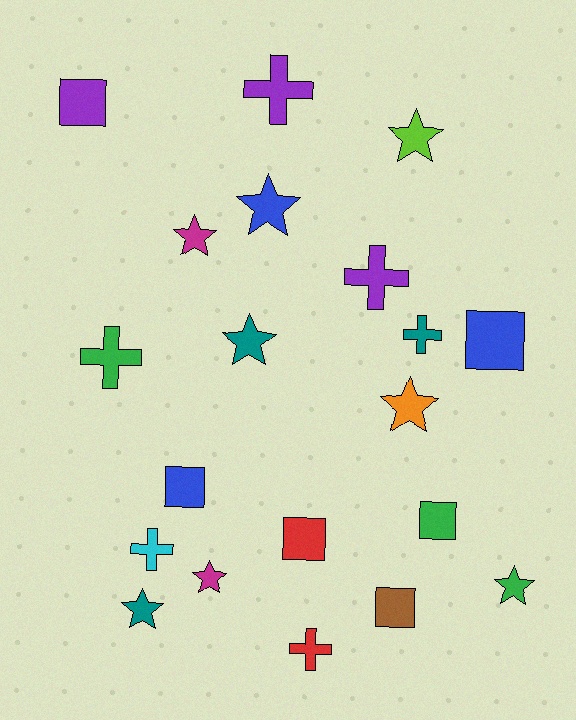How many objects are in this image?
There are 20 objects.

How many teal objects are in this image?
There are 3 teal objects.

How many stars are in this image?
There are 8 stars.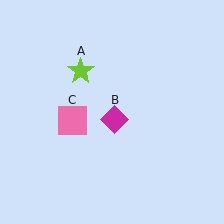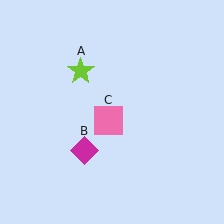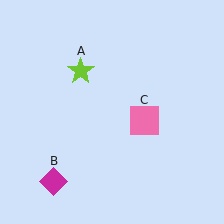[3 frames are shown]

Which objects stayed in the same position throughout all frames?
Lime star (object A) remained stationary.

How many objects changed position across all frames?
2 objects changed position: magenta diamond (object B), pink square (object C).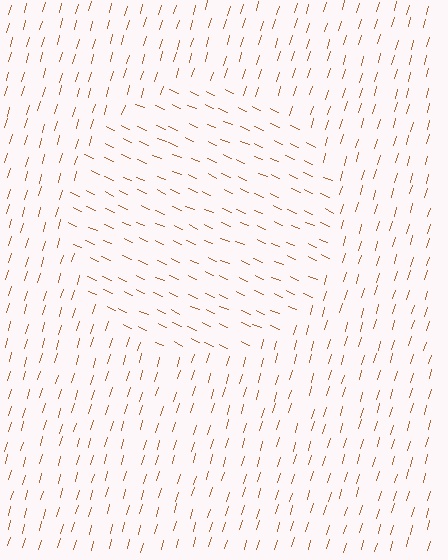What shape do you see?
I see a circle.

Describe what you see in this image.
The image is filled with small brown line segments. A circle region in the image has lines oriented differently from the surrounding lines, creating a visible texture boundary.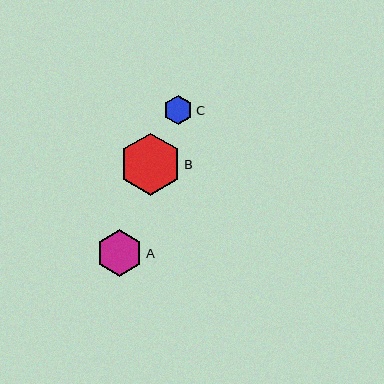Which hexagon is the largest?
Hexagon B is the largest with a size of approximately 62 pixels.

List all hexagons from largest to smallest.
From largest to smallest: B, A, C.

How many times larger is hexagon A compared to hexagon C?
Hexagon A is approximately 1.6 times the size of hexagon C.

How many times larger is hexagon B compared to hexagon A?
Hexagon B is approximately 1.3 times the size of hexagon A.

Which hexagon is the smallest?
Hexagon C is the smallest with a size of approximately 29 pixels.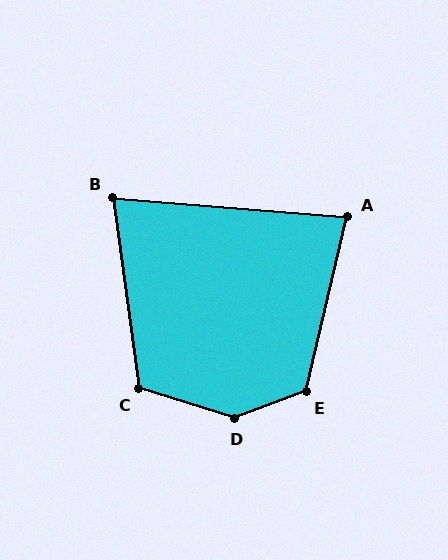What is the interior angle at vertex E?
Approximately 123 degrees (obtuse).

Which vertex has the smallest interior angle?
B, at approximately 78 degrees.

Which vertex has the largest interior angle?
D, at approximately 143 degrees.